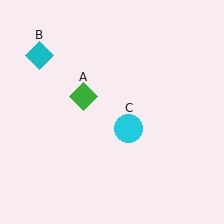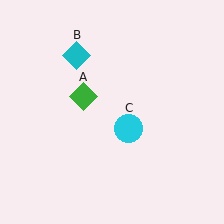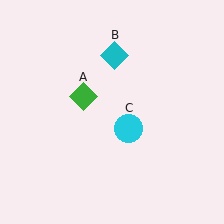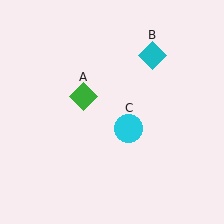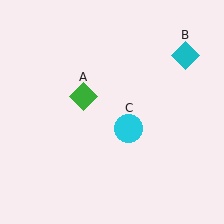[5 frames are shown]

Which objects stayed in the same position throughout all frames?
Green diamond (object A) and cyan circle (object C) remained stationary.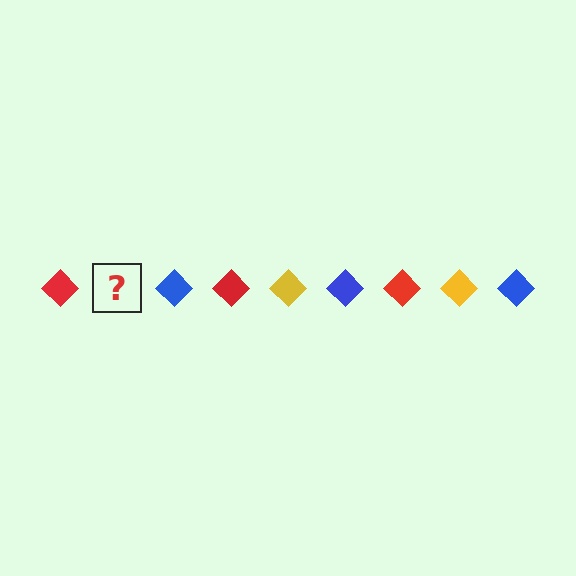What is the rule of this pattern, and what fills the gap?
The rule is that the pattern cycles through red, yellow, blue diamonds. The gap should be filled with a yellow diamond.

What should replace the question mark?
The question mark should be replaced with a yellow diamond.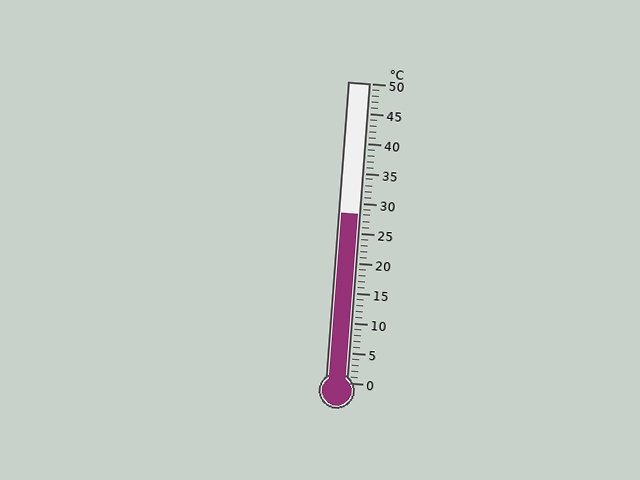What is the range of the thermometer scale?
The thermometer scale ranges from 0°C to 50°C.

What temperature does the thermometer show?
The thermometer shows approximately 28°C.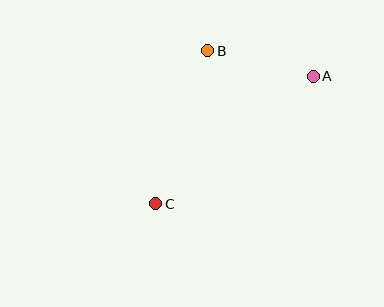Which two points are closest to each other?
Points A and B are closest to each other.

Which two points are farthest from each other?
Points A and C are farthest from each other.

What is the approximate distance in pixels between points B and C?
The distance between B and C is approximately 162 pixels.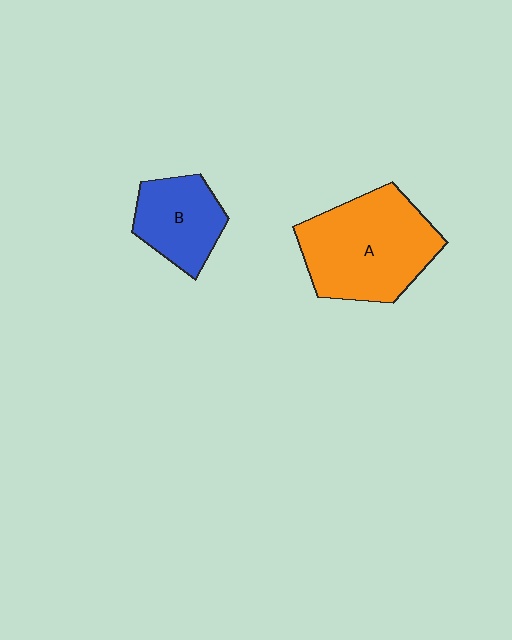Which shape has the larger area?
Shape A (orange).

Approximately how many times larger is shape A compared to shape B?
Approximately 1.8 times.